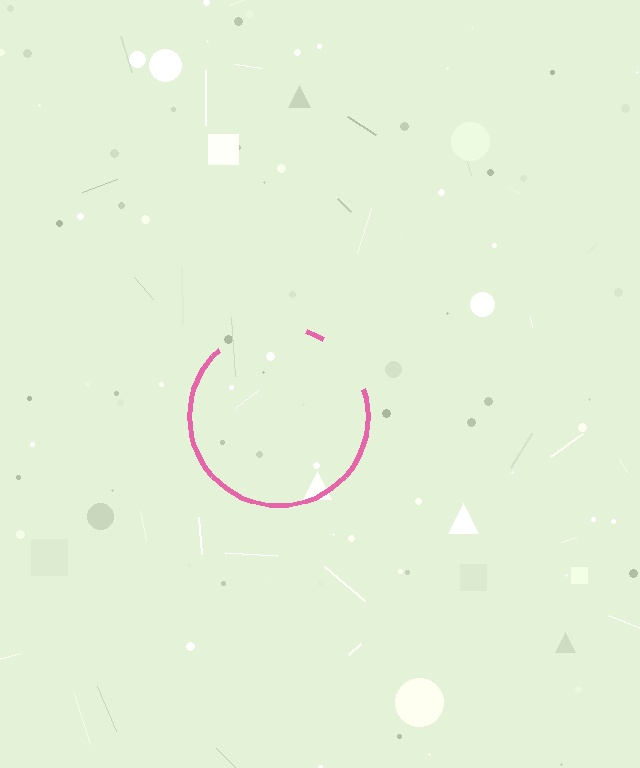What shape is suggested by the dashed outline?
The dashed outline suggests a circle.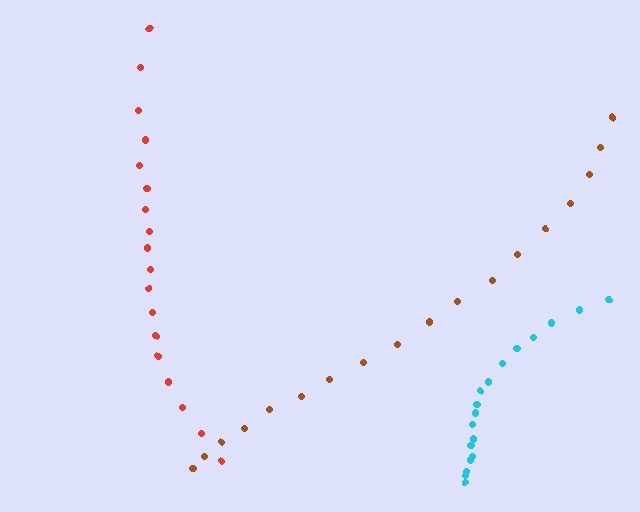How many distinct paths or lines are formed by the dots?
There are 3 distinct paths.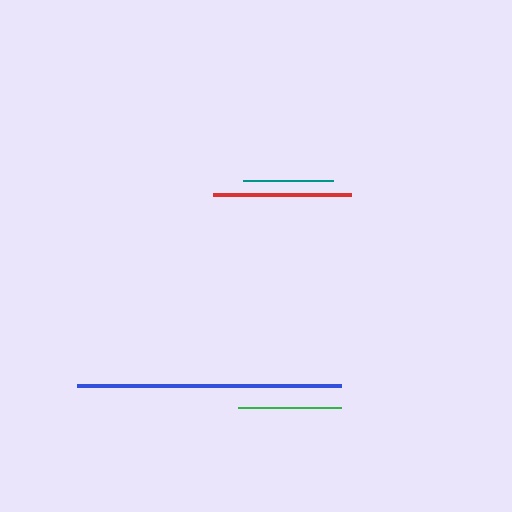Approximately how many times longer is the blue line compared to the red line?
The blue line is approximately 1.9 times the length of the red line.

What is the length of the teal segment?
The teal segment is approximately 91 pixels long.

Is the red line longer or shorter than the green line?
The red line is longer than the green line.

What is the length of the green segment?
The green segment is approximately 103 pixels long.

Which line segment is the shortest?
The teal line is the shortest at approximately 91 pixels.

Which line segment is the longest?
The blue line is the longest at approximately 264 pixels.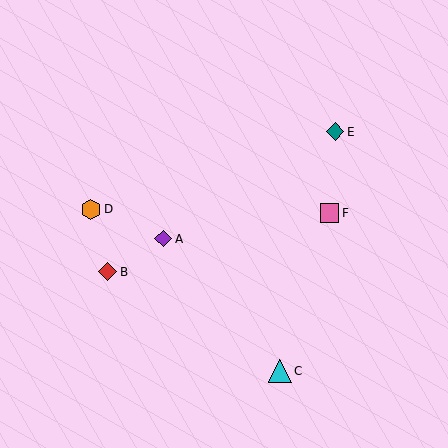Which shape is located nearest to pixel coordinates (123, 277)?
The red diamond (labeled B) at (108, 272) is nearest to that location.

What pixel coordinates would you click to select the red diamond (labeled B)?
Click at (108, 272) to select the red diamond B.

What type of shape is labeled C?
Shape C is a cyan triangle.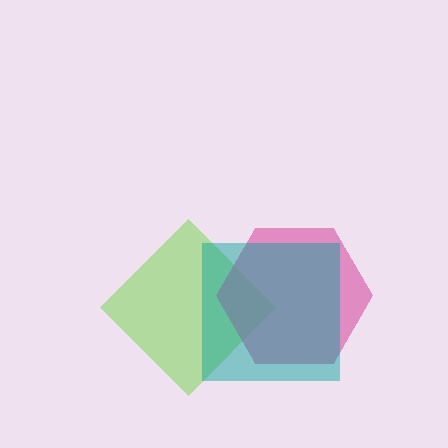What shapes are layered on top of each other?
The layered shapes are: a lime diamond, a pink hexagon, a teal square.